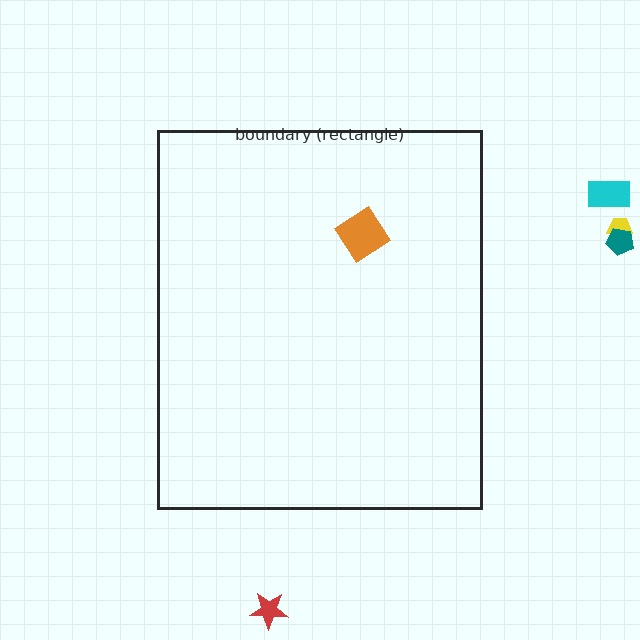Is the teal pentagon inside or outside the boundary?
Outside.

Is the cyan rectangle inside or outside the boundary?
Outside.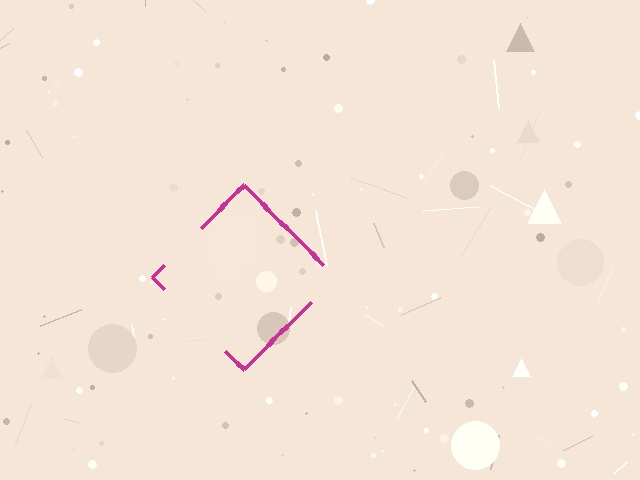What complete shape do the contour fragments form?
The contour fragments form a diamond.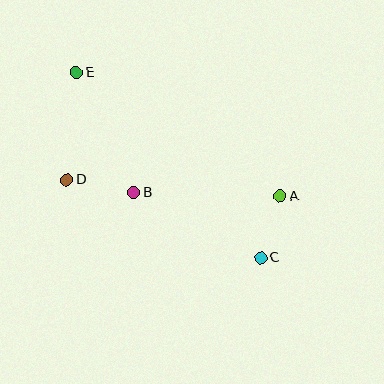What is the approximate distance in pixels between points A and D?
The distance between A and D is approximately 214 pixels.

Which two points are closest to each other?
Points A and C are closest to each other.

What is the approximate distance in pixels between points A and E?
The distance between A and E is approximately 238 pixels.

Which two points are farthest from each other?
Points C and E are farthest from each other.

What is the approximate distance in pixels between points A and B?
The distance between A and B is approximately 146 pixels.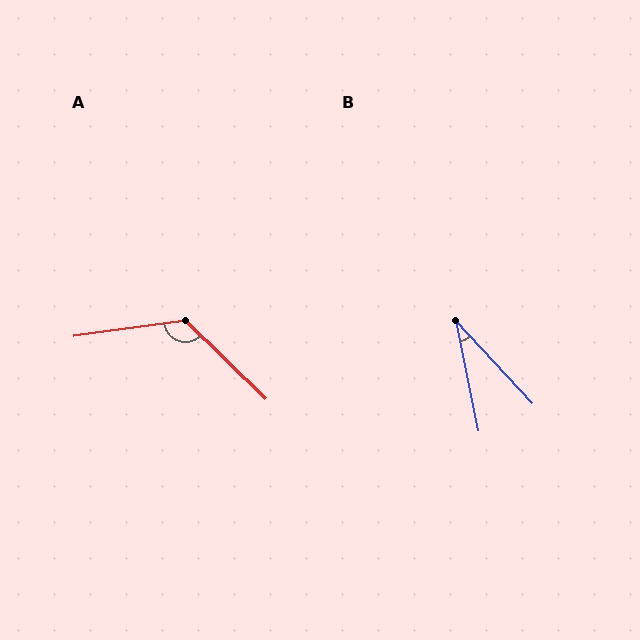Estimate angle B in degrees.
Approximately 31 degrees.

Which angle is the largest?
A, at approximately 128 degrees.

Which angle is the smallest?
B, at approximately 31 degrees.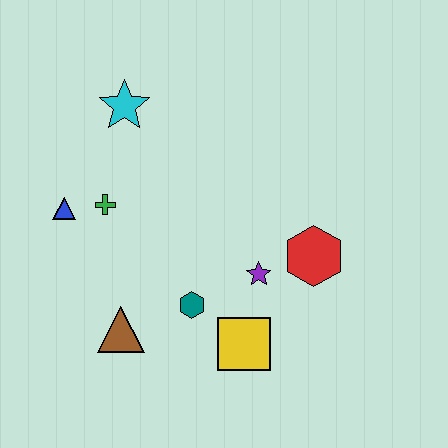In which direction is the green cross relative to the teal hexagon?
The green cross is above the teal hexagon.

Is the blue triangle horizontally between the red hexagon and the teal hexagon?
No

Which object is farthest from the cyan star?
The yellow square is farthest from the cyan star.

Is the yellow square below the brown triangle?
Yes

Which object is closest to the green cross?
The blue triangle is closest to the green cross.